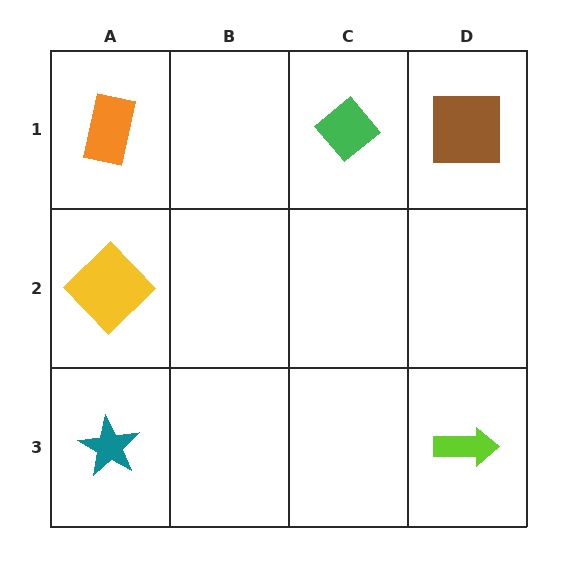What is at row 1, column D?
A brown square.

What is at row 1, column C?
A green diamond.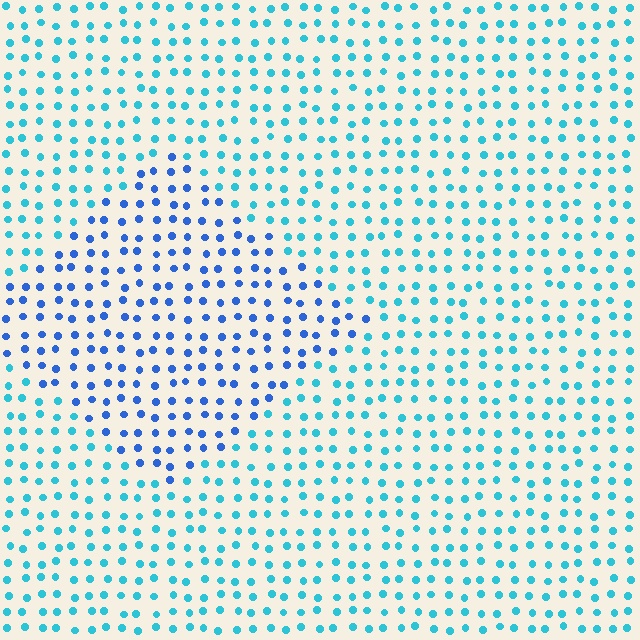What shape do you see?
I see a diamond.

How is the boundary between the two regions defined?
The boundary is defined purely by a slight shift in hue (about 34 degrees). Spacing, size, and orientation are identical on both sides.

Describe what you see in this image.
The image is filled with small cyan elements in a uniform arrangement. A diamond-shaped region is visible where the elements are tinted to a slightly different hue, forming a subtle color boundary.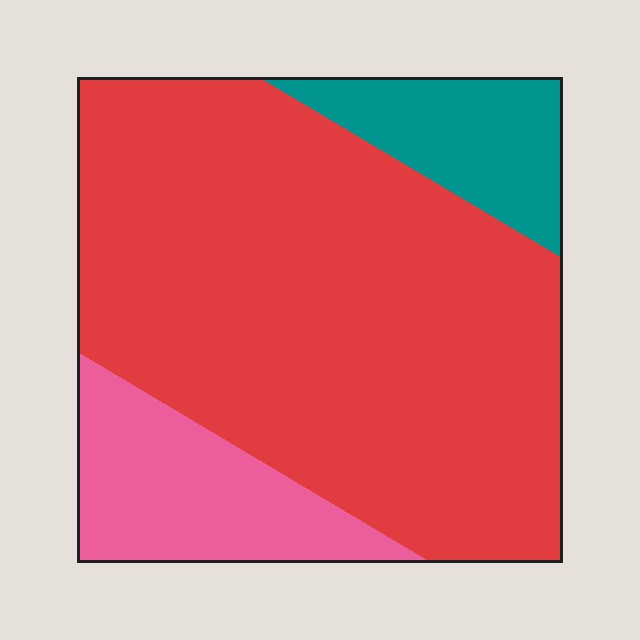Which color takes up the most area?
Red, at roughly 70%.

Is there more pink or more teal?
Pink.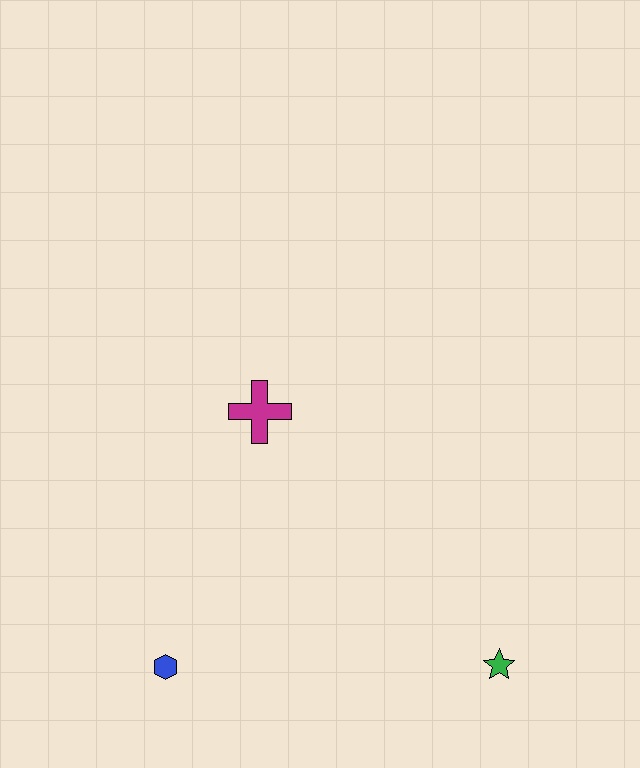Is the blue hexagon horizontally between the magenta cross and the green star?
No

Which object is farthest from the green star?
The magenta cross is farthest from the green star.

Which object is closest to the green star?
The blue hexagon is closest to the green star.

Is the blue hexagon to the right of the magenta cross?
No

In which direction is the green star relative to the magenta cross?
The green star is below the magenta cross.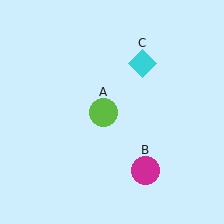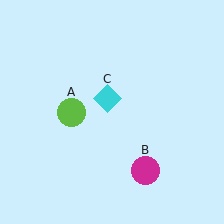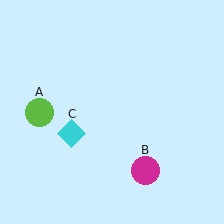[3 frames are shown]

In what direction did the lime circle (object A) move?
The lime circle (object A) moved left.